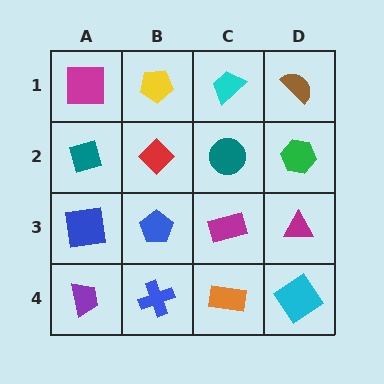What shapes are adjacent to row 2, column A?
A magenta square (row 1, column A), a blue square (row 3, column A), a red diamond (row 2, column B).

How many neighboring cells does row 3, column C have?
4.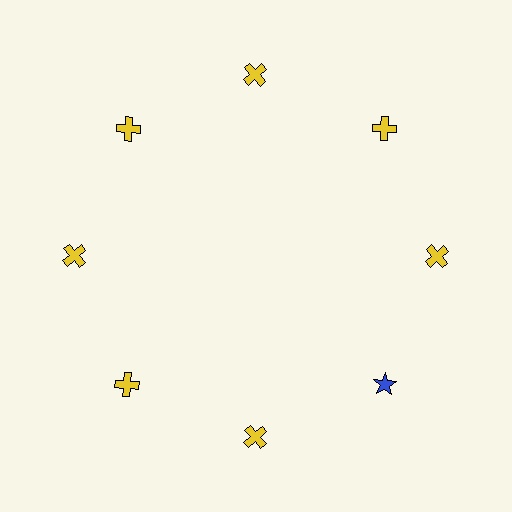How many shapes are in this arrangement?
There are 8 shapes arranged in a ring pattern.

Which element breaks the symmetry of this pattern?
The blue star at roughly the 4 o'clock position breaks the symmetry. All other shapes are yellow crosses.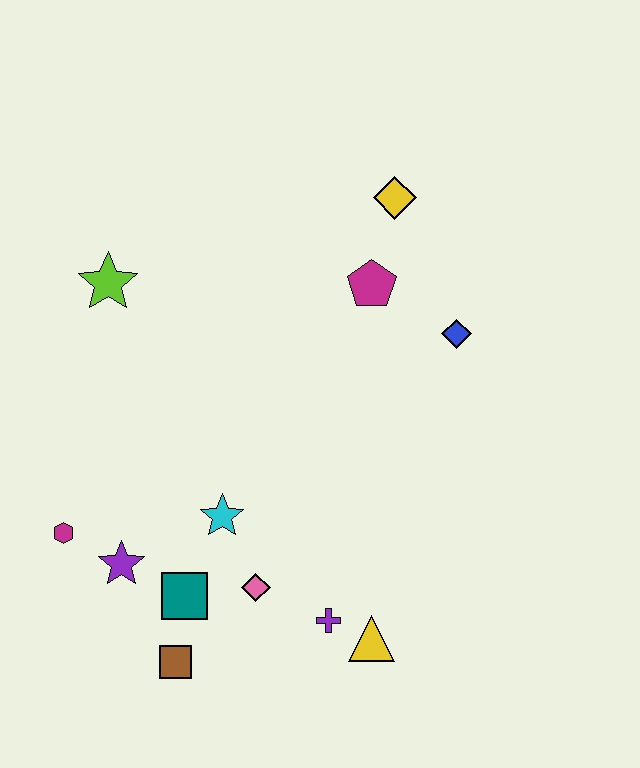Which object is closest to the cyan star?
The pink diamond is closest to the cyan star.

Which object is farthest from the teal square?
The yellow diamond is farthest from the teal square.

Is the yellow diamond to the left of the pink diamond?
No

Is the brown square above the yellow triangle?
No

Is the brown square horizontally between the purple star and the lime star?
No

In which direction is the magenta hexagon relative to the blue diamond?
The magenta hexagon is to the left of the blue diamond.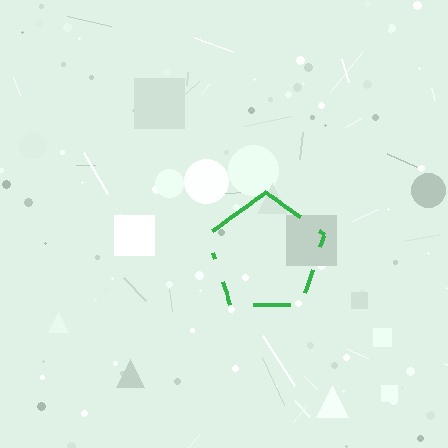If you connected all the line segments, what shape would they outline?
They would outline a pentagon.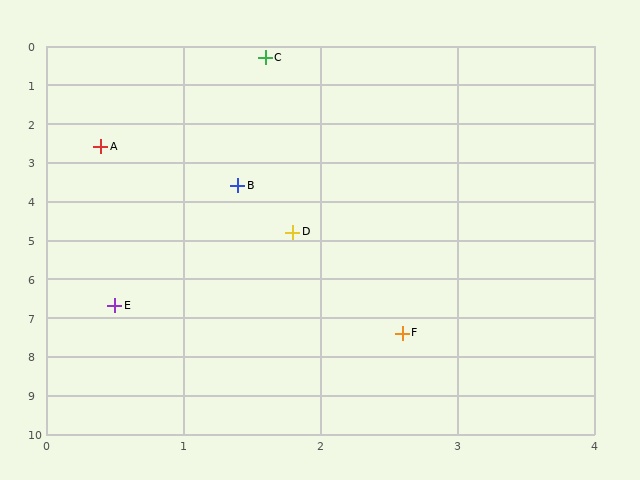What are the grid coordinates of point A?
Point A is at approximately (0.4, 2.6).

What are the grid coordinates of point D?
Point D is at approximately (1.8, 4.8).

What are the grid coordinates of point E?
Point E is at approximately (0.5, 6.7).